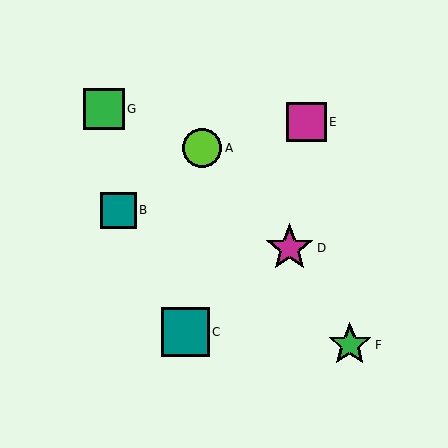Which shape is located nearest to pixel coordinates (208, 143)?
The lime circle (labeled A) at (202, 148) is nearest to that location.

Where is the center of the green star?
The center of the green star is at (350, 345).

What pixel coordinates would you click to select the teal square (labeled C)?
Click at (185, 332) to select the teal square C.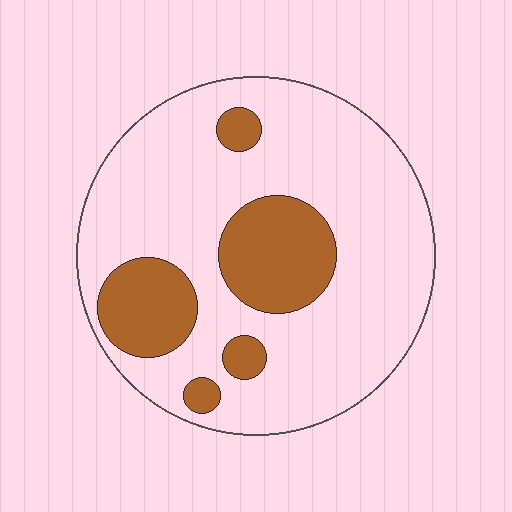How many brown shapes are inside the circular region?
5.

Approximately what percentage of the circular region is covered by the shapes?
Approximately 25%.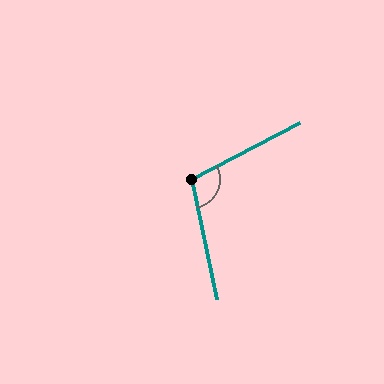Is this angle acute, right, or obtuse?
It is obtuse.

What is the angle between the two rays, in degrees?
Approximately 106 degrees.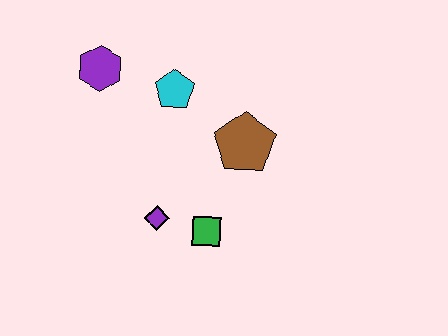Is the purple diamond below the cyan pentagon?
Yes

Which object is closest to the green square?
The purple diamond is closest to the green square.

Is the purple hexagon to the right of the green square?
No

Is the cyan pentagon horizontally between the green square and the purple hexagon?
Yes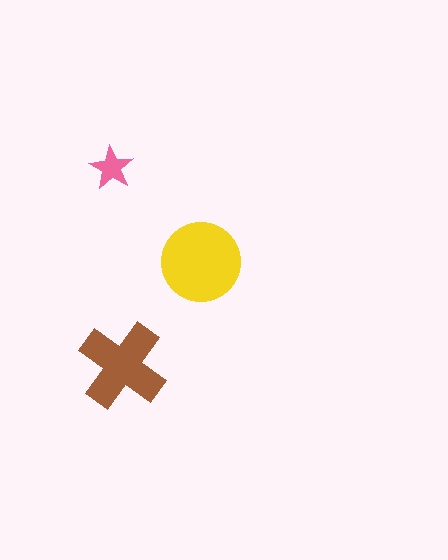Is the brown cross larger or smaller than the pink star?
Larger.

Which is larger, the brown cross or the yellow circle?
The yellow circle.